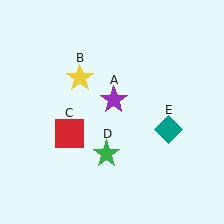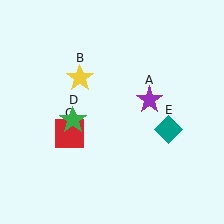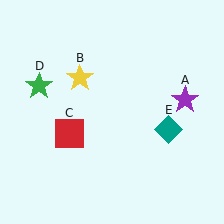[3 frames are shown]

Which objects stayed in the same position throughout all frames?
Yellow star (object B) and red square (object C) and teal diamond (object E) remained stationary.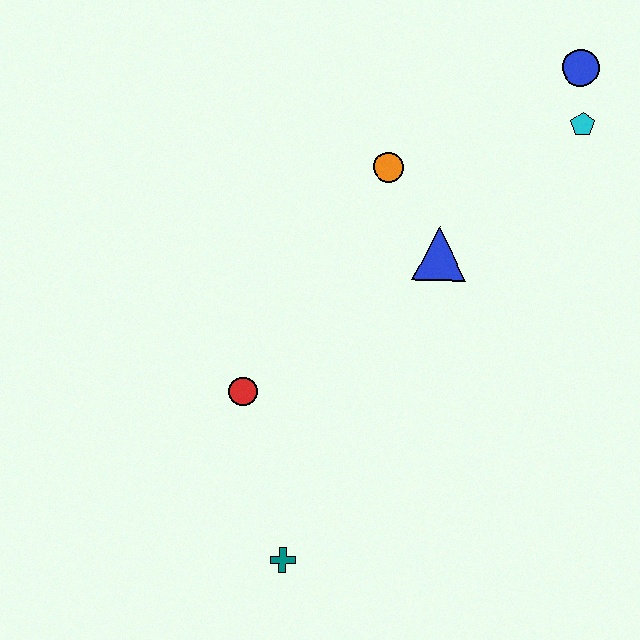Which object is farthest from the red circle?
The blue circle is farthest from the red circle.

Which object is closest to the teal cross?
The red circle is closest to the teal cross.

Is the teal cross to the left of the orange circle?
Yes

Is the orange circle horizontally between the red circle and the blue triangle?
Yes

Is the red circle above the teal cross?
Yes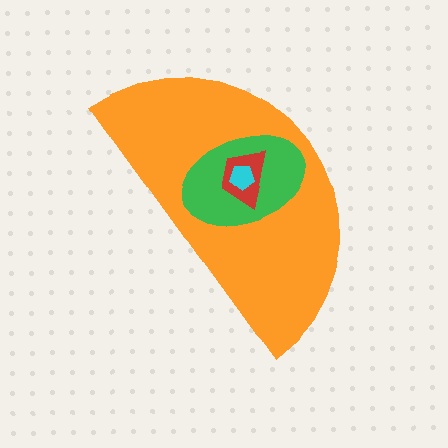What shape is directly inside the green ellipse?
The red trapezoid.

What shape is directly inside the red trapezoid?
The cyan pentagon.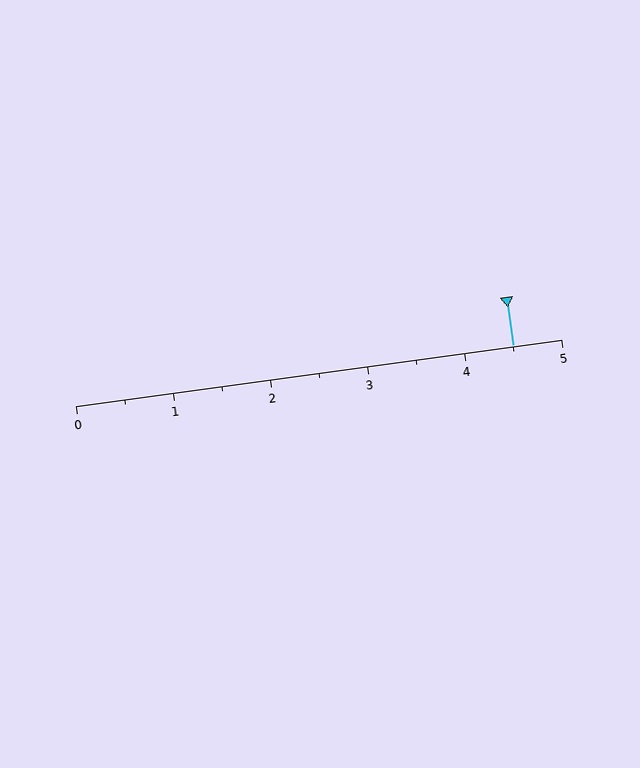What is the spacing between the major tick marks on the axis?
The major ticks are spaced 1 apart.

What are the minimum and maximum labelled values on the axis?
The axis runs from 0 to 5.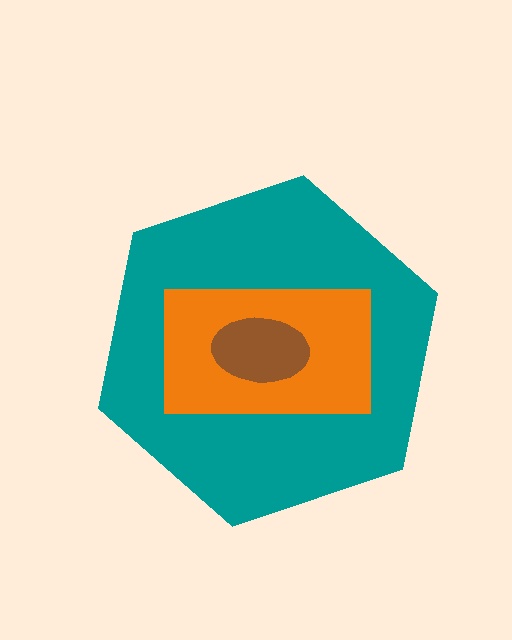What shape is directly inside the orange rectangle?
The brown ellipse.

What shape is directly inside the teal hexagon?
The orange rectangle.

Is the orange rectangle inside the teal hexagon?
Yes.